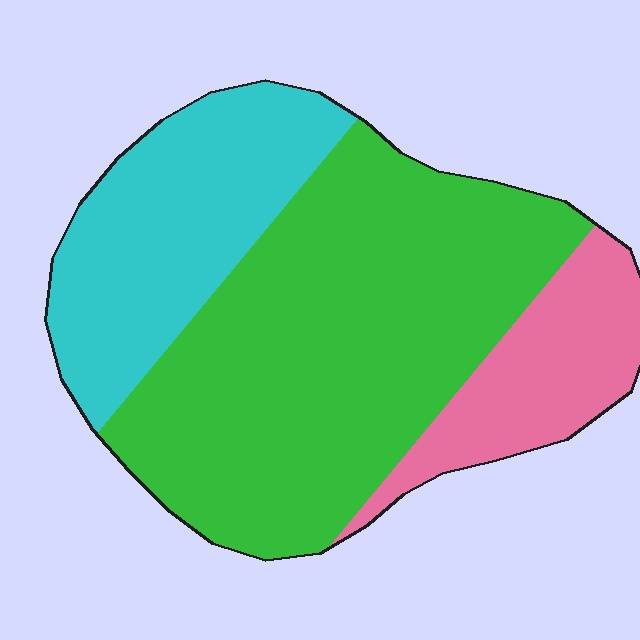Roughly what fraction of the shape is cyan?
Cyan covers 27% of the shape.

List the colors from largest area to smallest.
From largest to smallest: green, cyan, pink.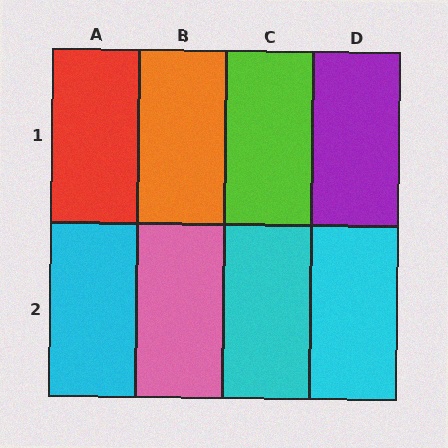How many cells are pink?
1 cell is pink.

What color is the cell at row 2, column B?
Pink.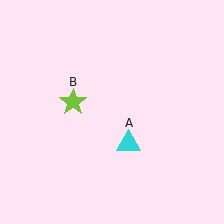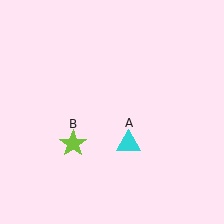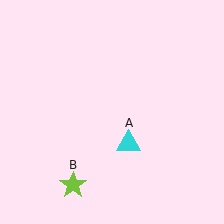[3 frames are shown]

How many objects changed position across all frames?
1 object changed position: lime star (object B).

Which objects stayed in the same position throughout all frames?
Cyan triangle (object A) remained stationary.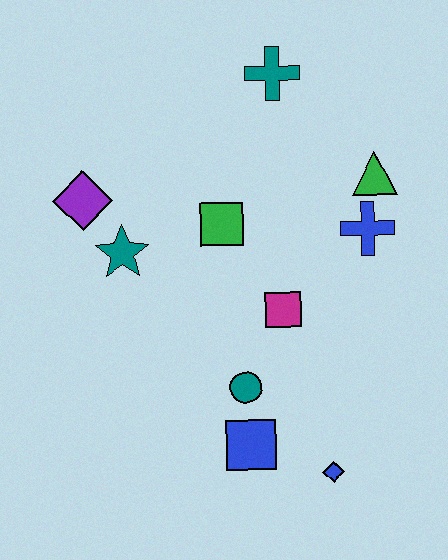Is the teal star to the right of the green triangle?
No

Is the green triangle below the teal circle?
No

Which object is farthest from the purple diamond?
The blue diamond is farthest from the purple diamond.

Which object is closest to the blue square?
The teal circle is closest to the blue square.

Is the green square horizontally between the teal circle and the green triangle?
No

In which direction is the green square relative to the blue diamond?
The green square is above the blue diamond.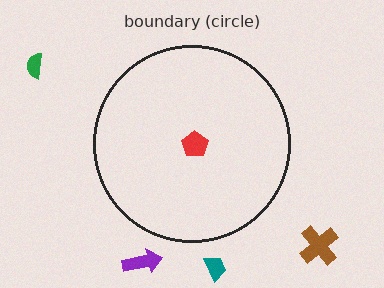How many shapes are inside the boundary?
1 inside, 4 outside.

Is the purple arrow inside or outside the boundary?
Outside.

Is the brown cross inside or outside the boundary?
Outside.